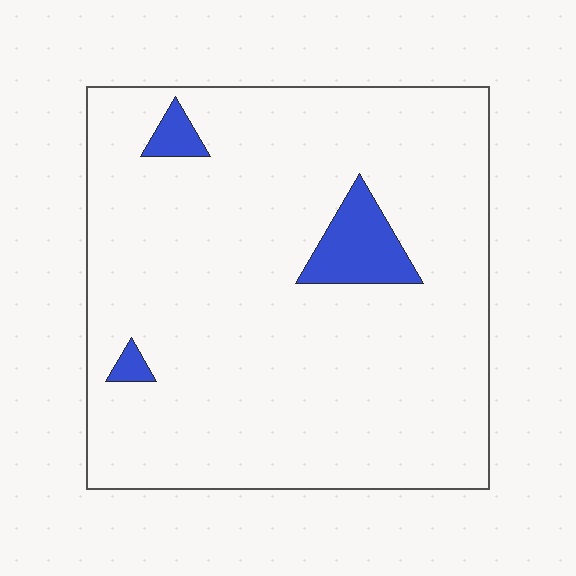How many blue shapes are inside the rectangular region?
3.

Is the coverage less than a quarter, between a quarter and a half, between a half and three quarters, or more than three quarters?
Less than a quarter.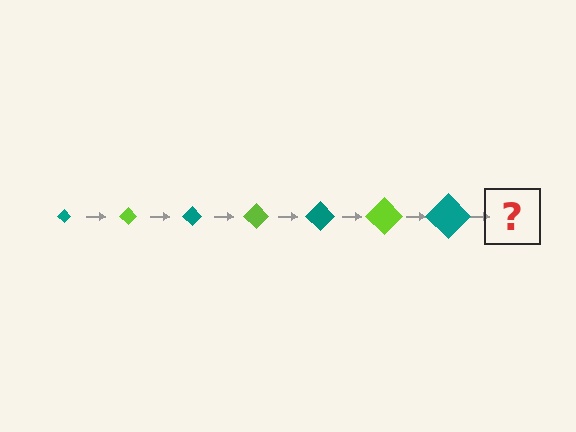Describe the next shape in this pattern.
It should be a lime diamond, larger than the previous one.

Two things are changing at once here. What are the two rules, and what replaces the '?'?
The two rules are that the diamond grows larger each step and the color cycles through teal and lime. The '?' should be a lime diamond, larger than the previous one.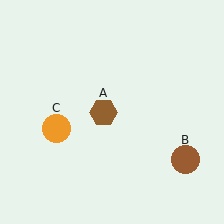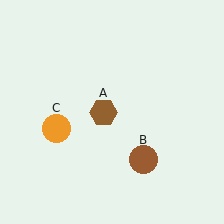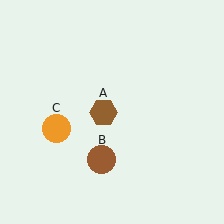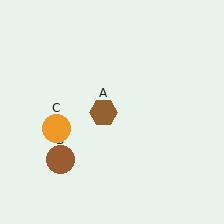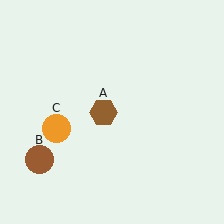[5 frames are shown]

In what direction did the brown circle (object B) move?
The brown circle (object B) moved left.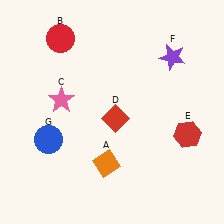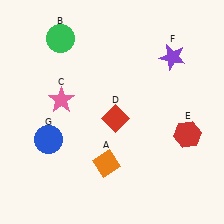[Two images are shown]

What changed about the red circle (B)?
In Image 1, B is red. In Image 2, it changed to green.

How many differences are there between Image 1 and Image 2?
There is 1 difference between the two images.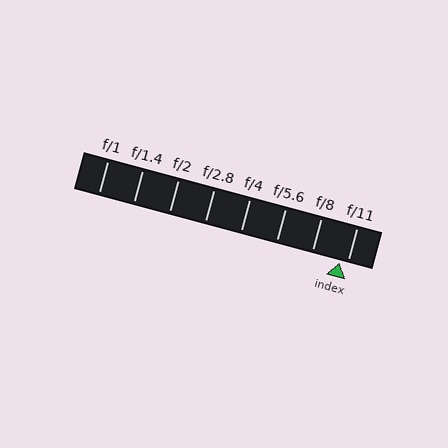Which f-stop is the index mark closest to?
The index mark is closest to f/11.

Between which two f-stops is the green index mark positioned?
The index mark is between f/8 and f/11.